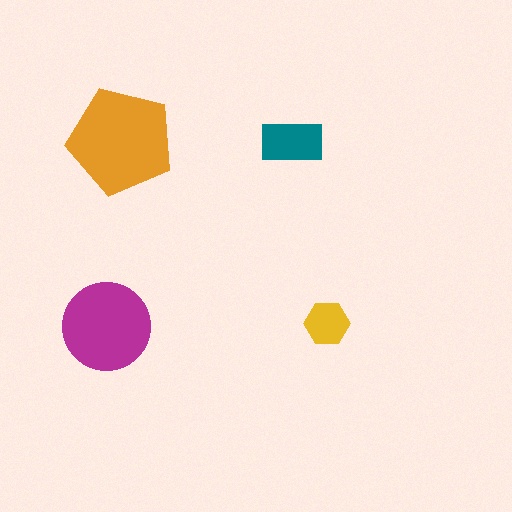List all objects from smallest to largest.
The yellow hexagon, the teal rectangle, the magenta circle, the orange pentagon.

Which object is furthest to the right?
The yellow hexagon is rightmost.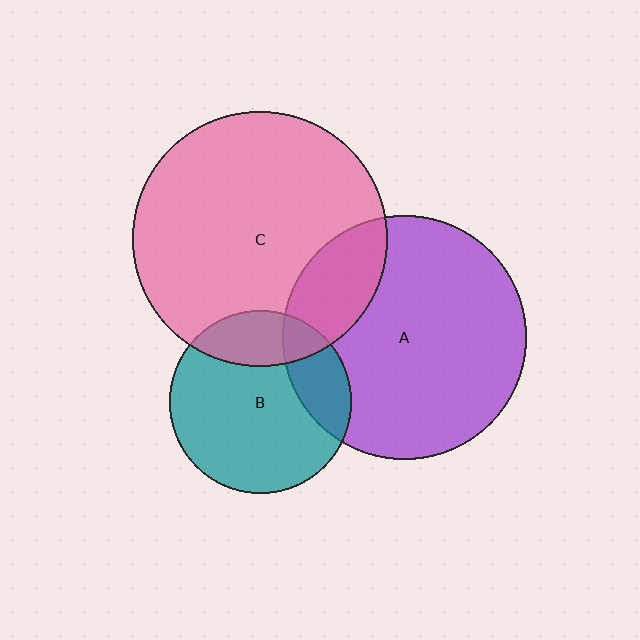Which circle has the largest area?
Circle C (pink).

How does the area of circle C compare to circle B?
Approximately 1.9 times.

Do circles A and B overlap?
Yes.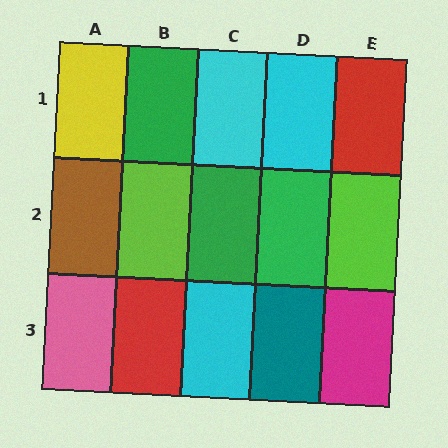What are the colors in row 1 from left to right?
Yellow, green, cyan, cyan, red.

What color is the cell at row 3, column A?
Pink.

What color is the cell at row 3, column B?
Red.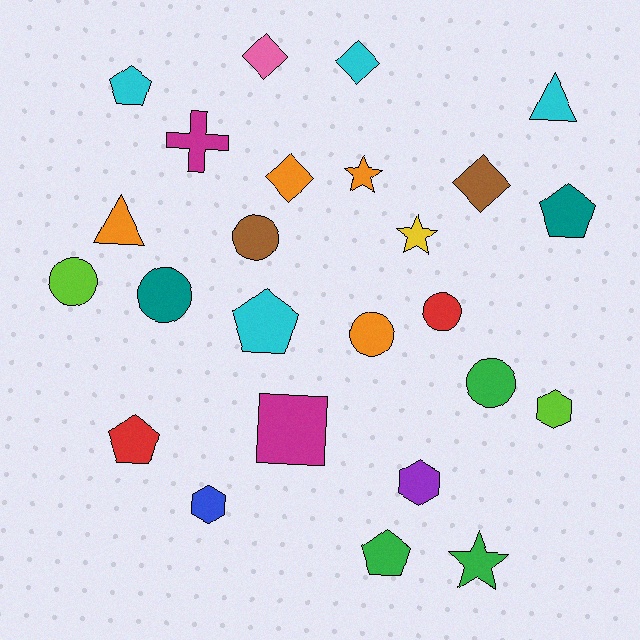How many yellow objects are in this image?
There is 1 yellow object.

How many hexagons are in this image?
There are 3 hexagons.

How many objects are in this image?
There are 25 objects.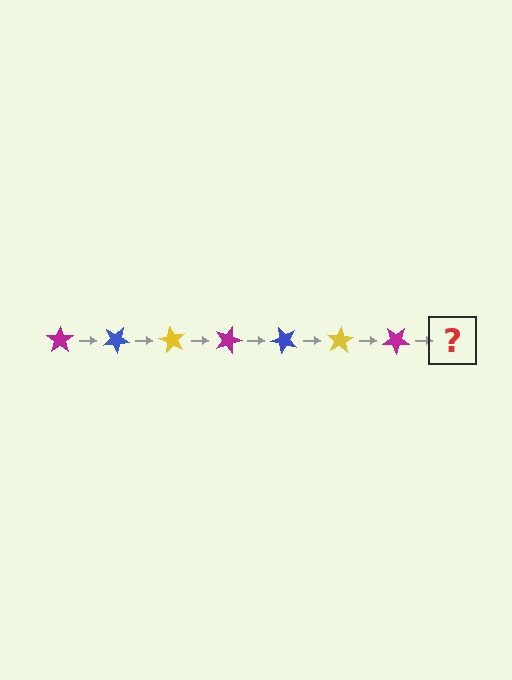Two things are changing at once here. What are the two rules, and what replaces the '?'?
The two rules are that it rotates 30 degrees each step and the color cycles through magenta, blue, and yellow. The '?' should be a blue star, rotated 210 degrees from the start.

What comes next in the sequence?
The next element should be a blue star, rotated 210 degrees from the start.